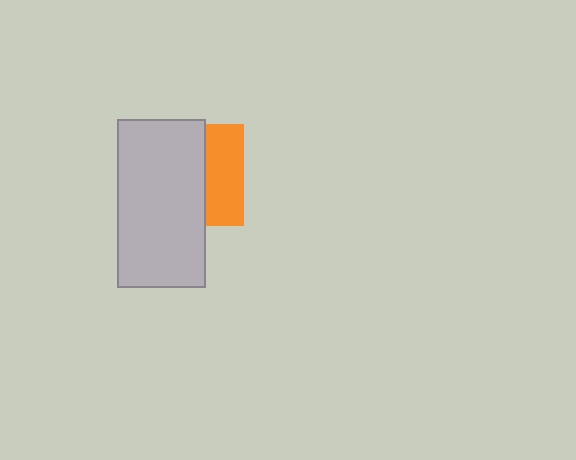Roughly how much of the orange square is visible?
A small part of it is visible (roughly 37%).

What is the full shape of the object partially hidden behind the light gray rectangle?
The partially hidden object is an orange square.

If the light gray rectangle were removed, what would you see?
You would see the complete orange square.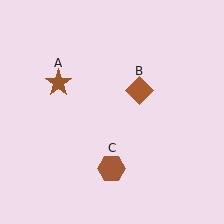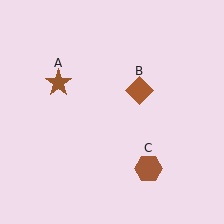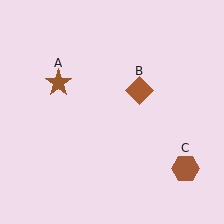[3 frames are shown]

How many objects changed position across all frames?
1 object changed position: brown hexagon (object C).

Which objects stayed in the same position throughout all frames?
Brown star (object A) and brown diamond (object B) remained stationary.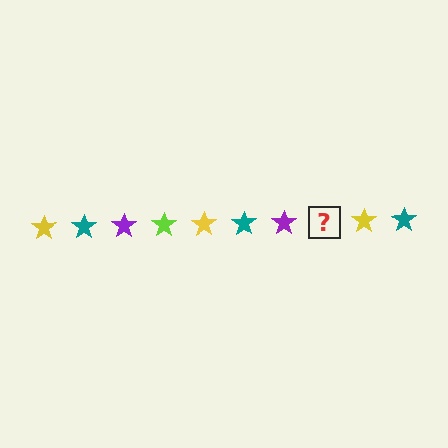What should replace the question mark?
The question mark should be replaced with a lime star.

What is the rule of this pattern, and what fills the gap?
The rule is that the pattern cycles through yellow, teal, purple, lime stars. The gap should be filled with a lime star.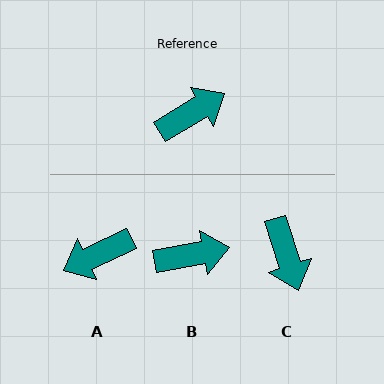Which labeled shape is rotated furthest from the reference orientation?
A, about 175 degrees away.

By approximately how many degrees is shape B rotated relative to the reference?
Approximately 20 degrees clockwise.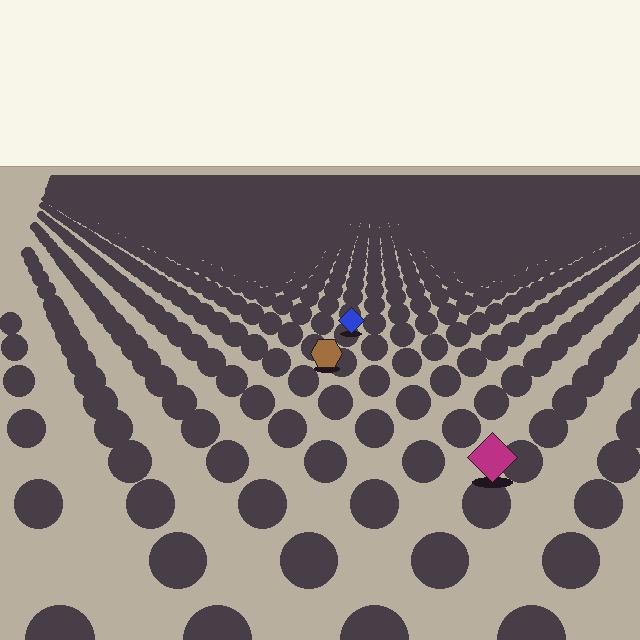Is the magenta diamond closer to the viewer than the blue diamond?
Yes. The magenta diamond is closer — you can tell from the texture gradient: the ground texture is coarser near it.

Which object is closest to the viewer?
The magenta diamond is closest. The texture marks near it are larger and more spread out.